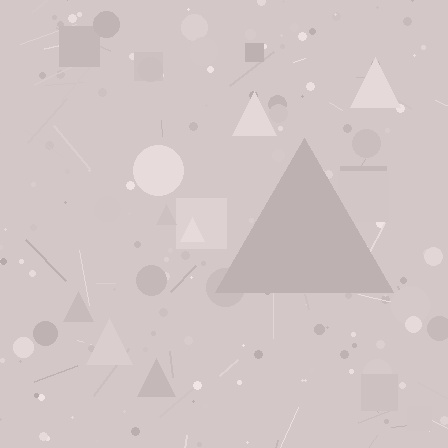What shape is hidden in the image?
A triangle is hidden in the image.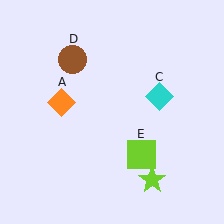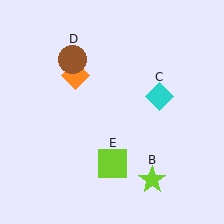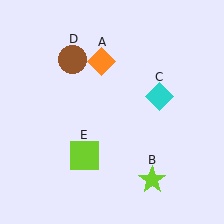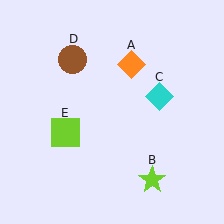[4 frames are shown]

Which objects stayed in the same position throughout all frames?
Lime star (object B) and cyan diamond (object C) and brown circle (object D) remained stationary.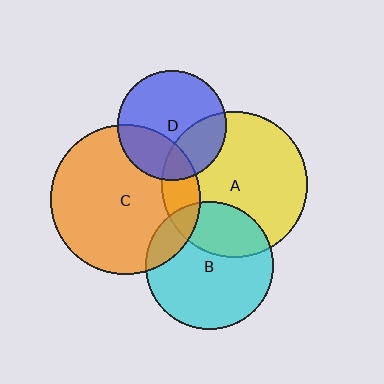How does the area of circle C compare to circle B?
Approximately 1.4 times.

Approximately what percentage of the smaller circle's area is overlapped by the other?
Approximately 30%.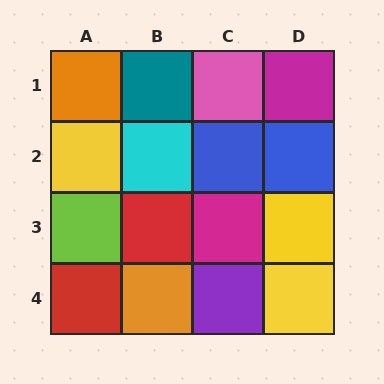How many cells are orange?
2 cells are orange.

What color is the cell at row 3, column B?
Red.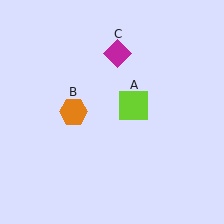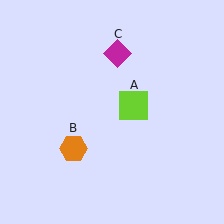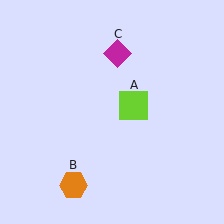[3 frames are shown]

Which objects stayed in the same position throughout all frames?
Lime square (object A) and magenta diamond (object C) remained stationary.